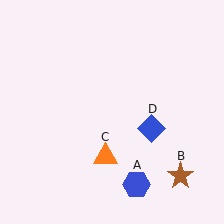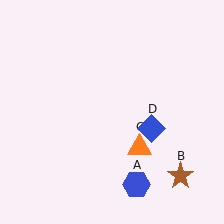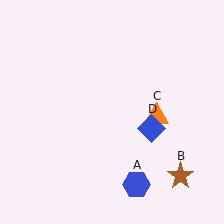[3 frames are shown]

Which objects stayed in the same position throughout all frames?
Blue hexagon (object A) and brown star (object B) and blue diamond (object D) remained stationary.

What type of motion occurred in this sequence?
The orange triangle (object C) rotated counterclockwise around the center of the scene.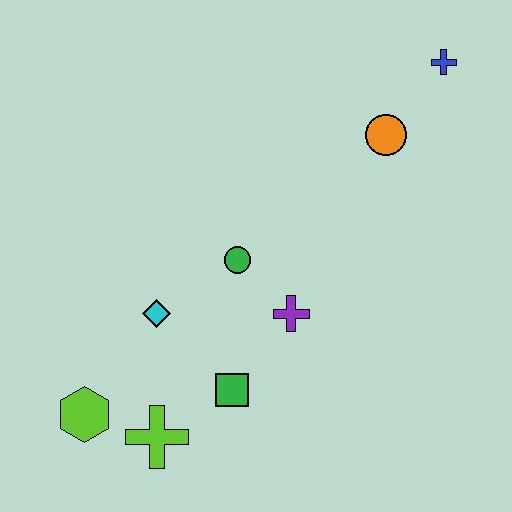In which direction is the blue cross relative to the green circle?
The blue cross is to the right of the green circle.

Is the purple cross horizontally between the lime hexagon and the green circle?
No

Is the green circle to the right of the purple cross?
No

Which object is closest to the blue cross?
The orange circle is closest to the blue cross.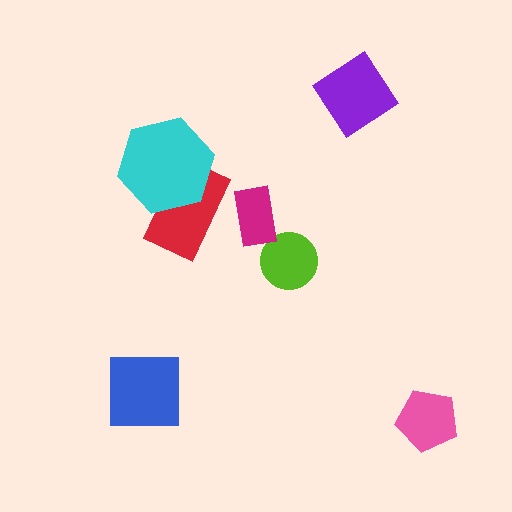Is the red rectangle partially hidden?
Yes, it is partially covered by another shape.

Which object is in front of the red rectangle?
The cyan hexagon is in front of the red rectangle.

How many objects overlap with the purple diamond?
0 objects overlap with the purple diamond.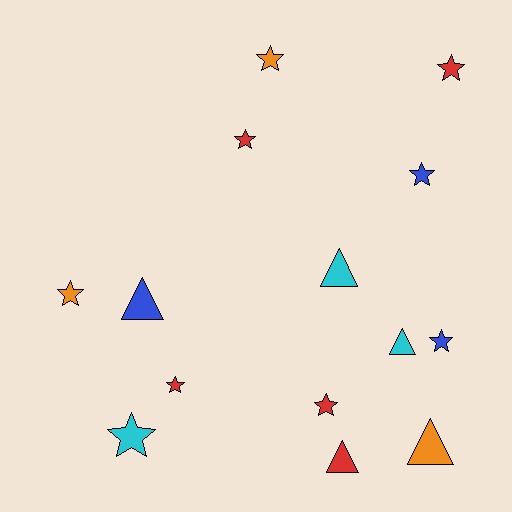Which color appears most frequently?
Red, with 5 objects.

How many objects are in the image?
There are 14 objects.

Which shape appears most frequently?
Star, with 9 objects.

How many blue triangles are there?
There is 1 blue triangle.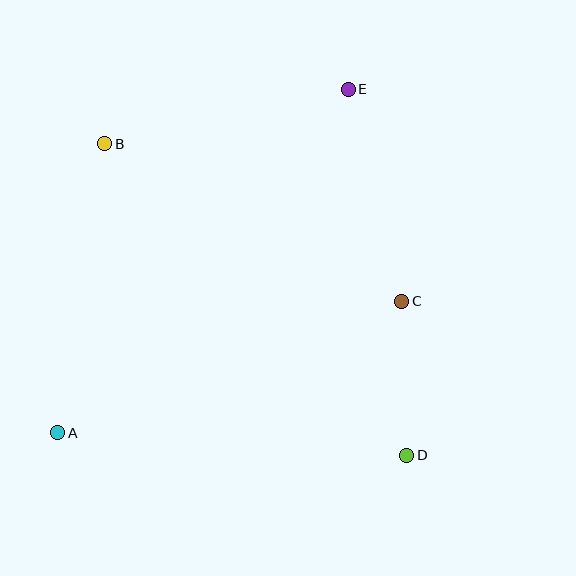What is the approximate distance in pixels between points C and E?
The distance between C and E is approximately 218 pixels.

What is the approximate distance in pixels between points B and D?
The distance between B and D is approximately 434 pixels.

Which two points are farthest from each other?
Points A and E are farthest from each other.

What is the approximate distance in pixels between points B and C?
The distance between B and C is approximately 336 pixels.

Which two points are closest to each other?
Points C and D are closest to each other.